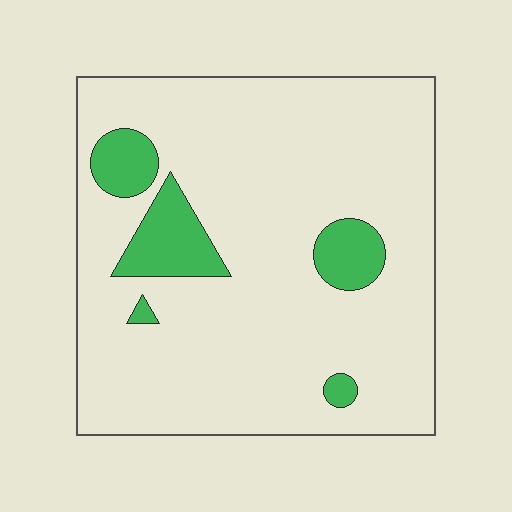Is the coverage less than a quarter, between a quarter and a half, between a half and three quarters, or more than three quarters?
Less than a quarter.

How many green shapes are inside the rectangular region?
5.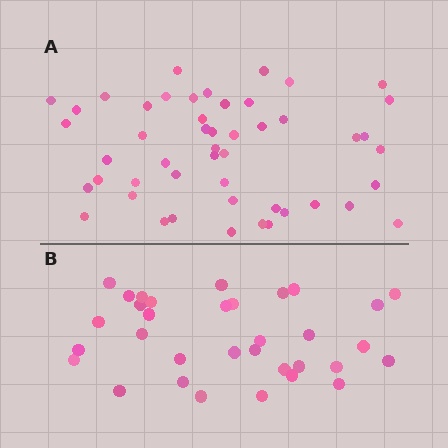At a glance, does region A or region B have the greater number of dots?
Region A (the top region) has more dots.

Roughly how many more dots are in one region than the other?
Region A has approximately 15 more dots than region B.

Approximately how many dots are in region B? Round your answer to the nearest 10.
About 30 dots. (The exact count is 33, which rounds to 30.)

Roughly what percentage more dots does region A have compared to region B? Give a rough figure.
About 50% more.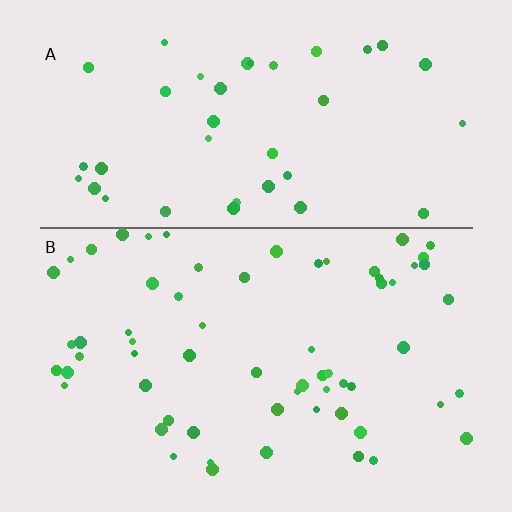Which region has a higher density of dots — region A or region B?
B (the bottom).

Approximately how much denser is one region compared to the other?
Approximately 1.6× — region B over region A.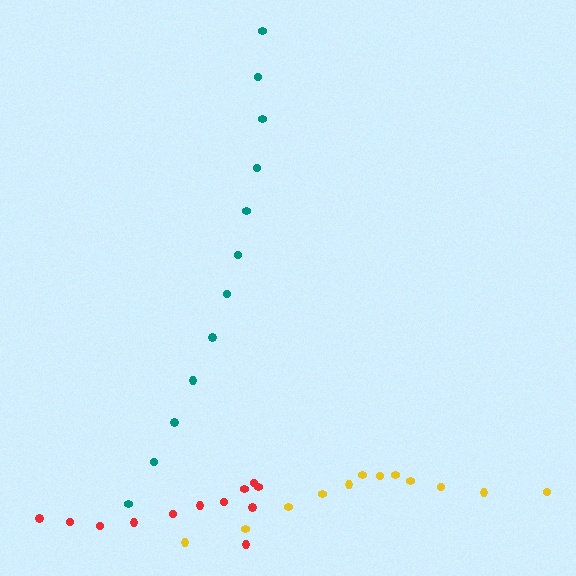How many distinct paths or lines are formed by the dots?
There are 3 distinct paths.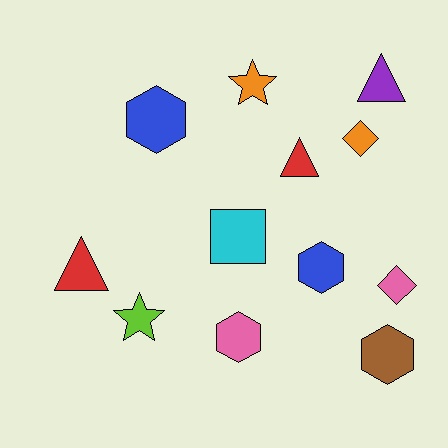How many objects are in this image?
There are 12 objects.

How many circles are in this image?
There are no circles.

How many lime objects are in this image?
There is 1 lime object.